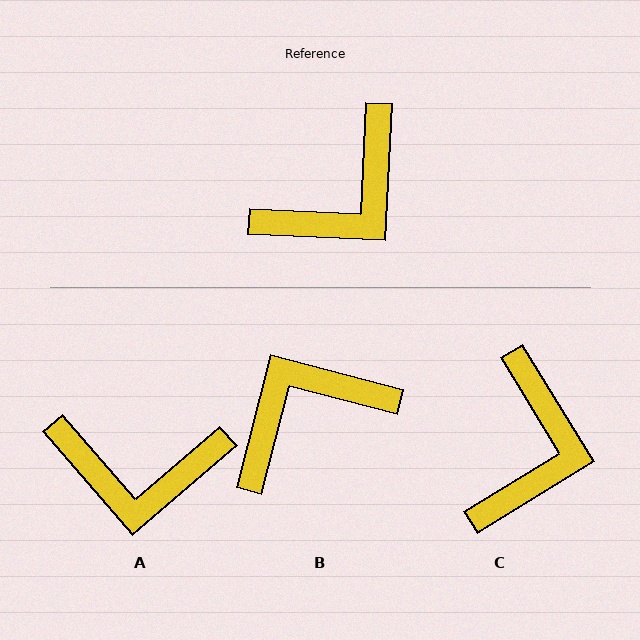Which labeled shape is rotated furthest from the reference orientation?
B, about 168 degrees away.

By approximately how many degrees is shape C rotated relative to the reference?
Approximately 34 degrees counter-clockwise.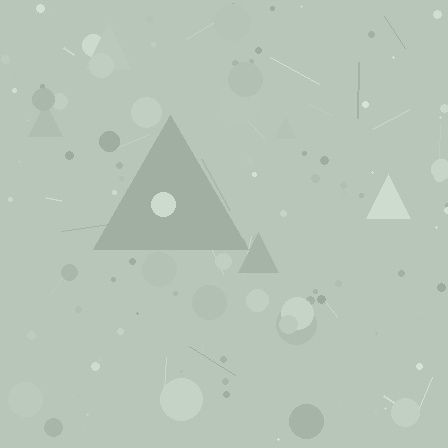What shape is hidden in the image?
A triangle is hidden in the image.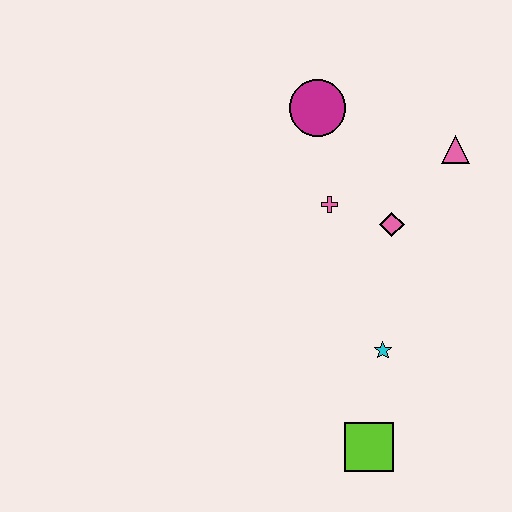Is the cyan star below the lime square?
No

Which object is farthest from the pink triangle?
The lime square is farthest from the pink triangle.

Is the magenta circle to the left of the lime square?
Yes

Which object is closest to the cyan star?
The lime square is closest to the cyan star.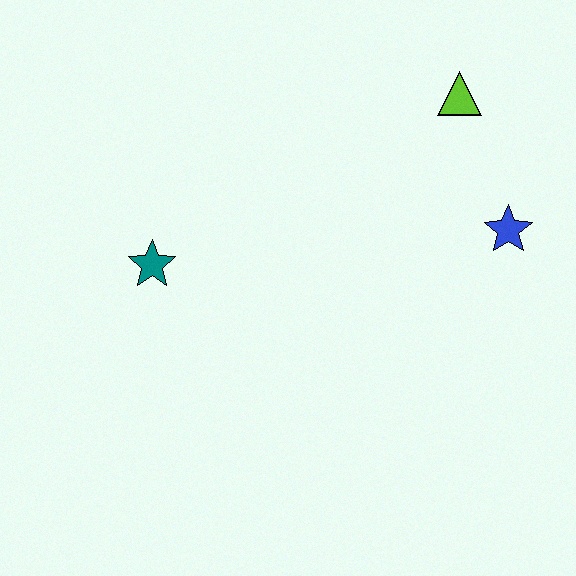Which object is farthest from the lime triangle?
The teal star is farthest from the lime triangle.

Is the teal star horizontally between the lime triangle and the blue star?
No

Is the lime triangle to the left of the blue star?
Yes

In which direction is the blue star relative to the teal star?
The blue star is to the right of the teal star.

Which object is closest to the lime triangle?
The blue star is closest to the lime triangle.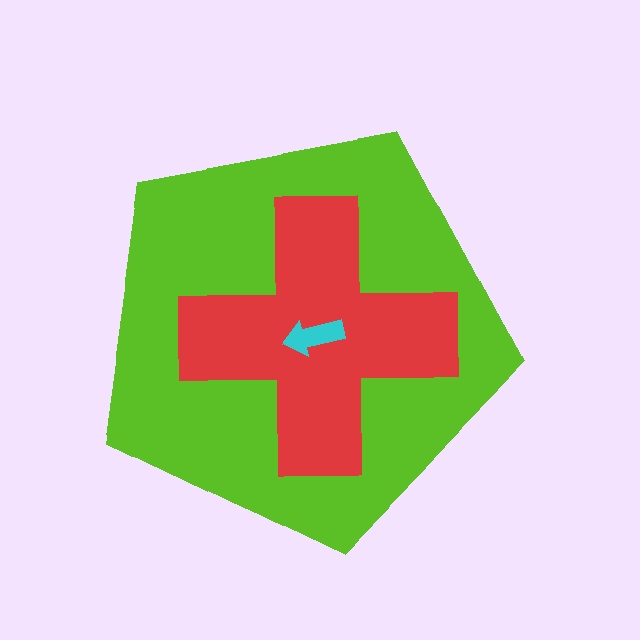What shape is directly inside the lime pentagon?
The red cross.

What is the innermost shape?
The cyan arrow.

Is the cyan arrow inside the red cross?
Yes.